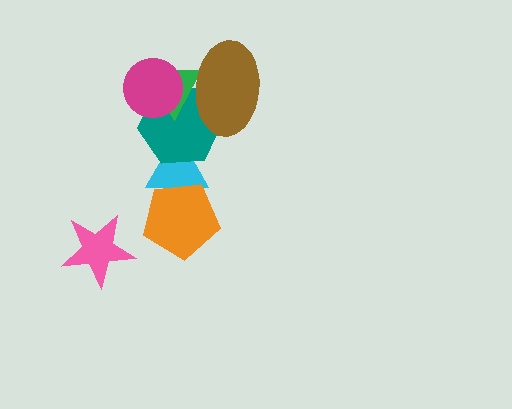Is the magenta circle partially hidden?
No, no other shape covers it.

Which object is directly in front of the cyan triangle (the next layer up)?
The teal hexagon is directly in front of the cyan triangle.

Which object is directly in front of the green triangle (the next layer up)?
The brown ellipse is directly in front of the green triangle.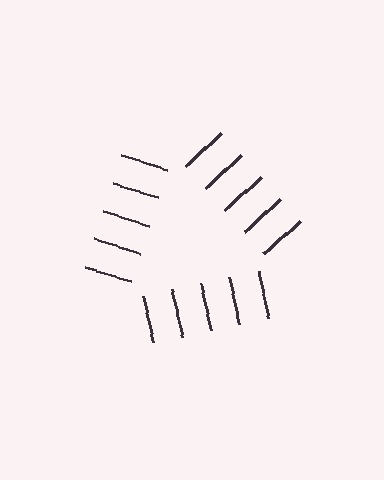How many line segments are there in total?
15 — 5 along each of the 3 edges.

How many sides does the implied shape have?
3 sides — the line-ends trace a triangle.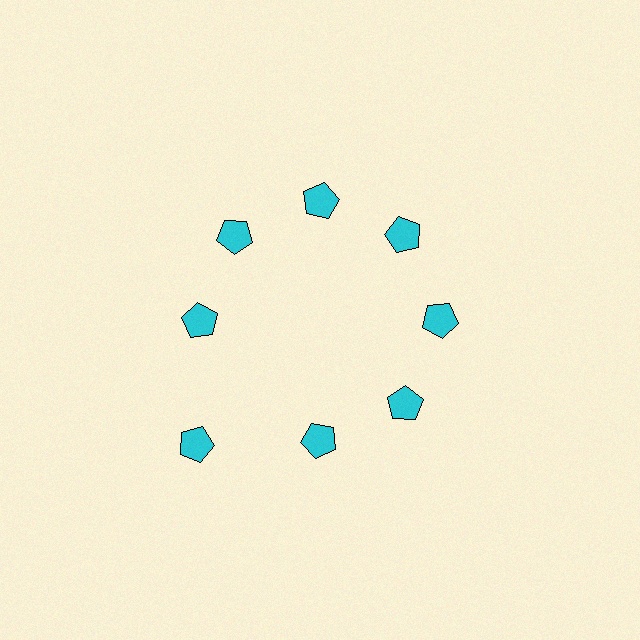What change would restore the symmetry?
The symmetry would be restored by moving it inward, back onto the ring so that all 8 pentagons sit at equal angles and equal distance from the center.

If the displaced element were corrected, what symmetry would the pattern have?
It would have 8-fold rotational symmetry — the pattern would map onto itself every 45 degrees.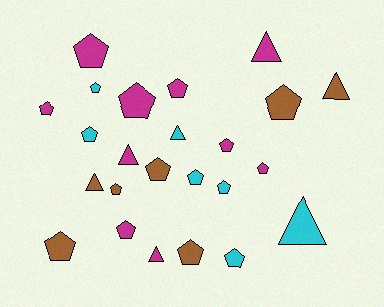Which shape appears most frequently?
Pentagon, with 17 objects.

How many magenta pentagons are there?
There are 7 magenta pentagons.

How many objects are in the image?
There are 24 objects.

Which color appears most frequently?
Magenta, with 10 objects.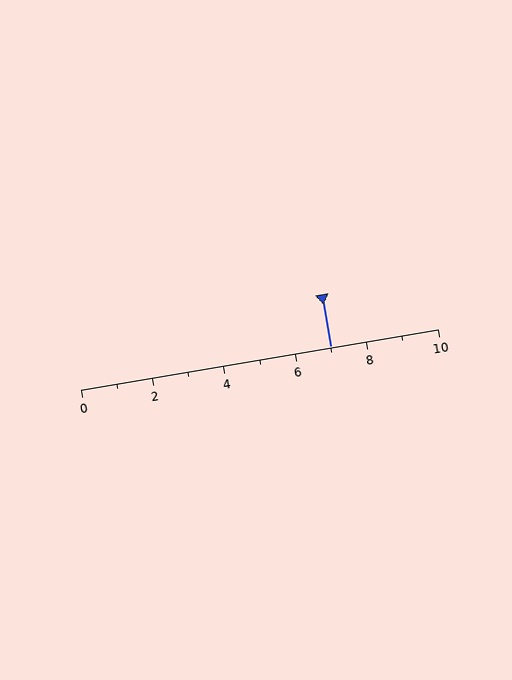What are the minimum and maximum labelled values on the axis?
The axis runs from 0 to 10.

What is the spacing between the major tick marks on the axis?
The major ticks are spaced 2 apart.